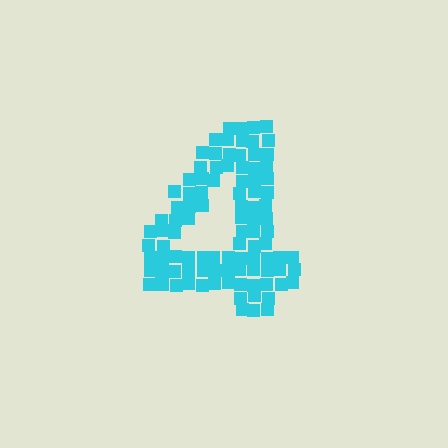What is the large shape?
The large shape is the digit 4.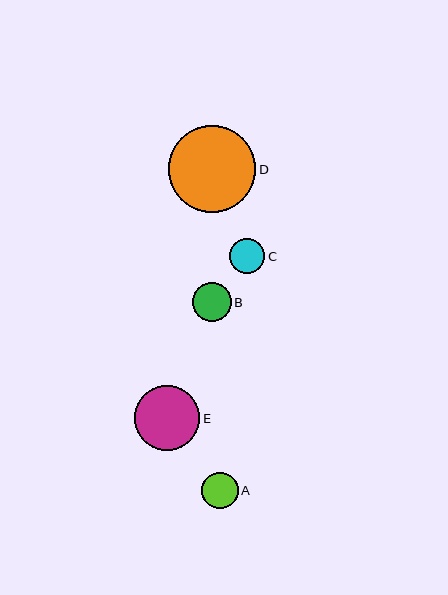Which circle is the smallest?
Circle C is the smallest with a size of approximately 35 pixels.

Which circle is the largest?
Circle D is the largest with a size of approximately 87 pixels.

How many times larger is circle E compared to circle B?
Circle E is approximately 1.7 times the size of circle B.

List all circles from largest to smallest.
From largest to smallest: D, E, B, A, C.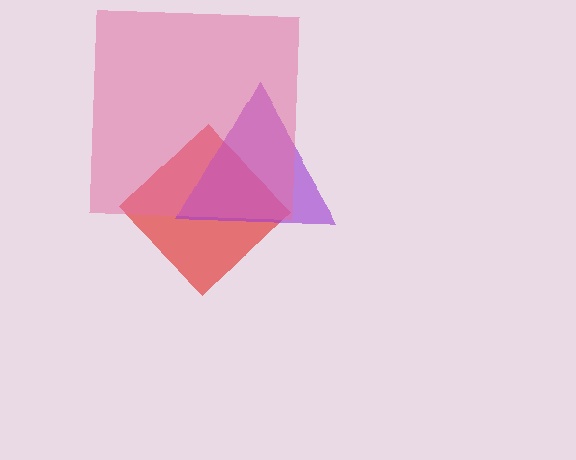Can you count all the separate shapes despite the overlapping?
Yes, there are 3 separate shapes.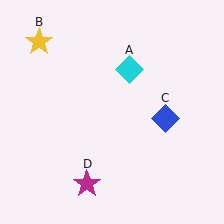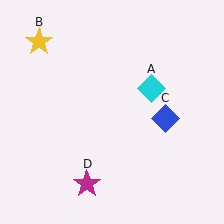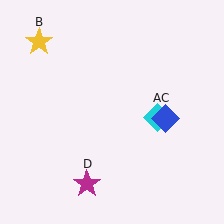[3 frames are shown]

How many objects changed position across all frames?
1 object changed position: cyan diamond (object A).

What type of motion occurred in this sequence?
The cyan diamond (object A) rotated clockwise around the center of the scene.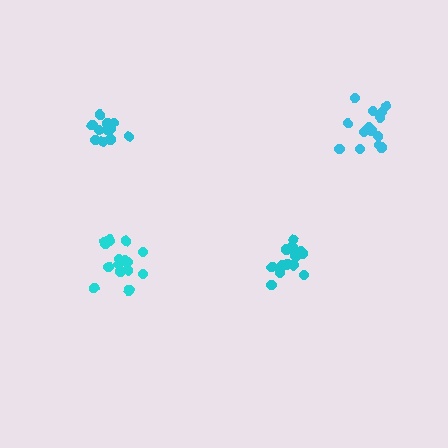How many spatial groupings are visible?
There are 4 spatial groupings.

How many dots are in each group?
Group 1: 16 dots, Group 2: 16 dots, Group 3: 12 dots, Group 4: 14 dots (58 total).